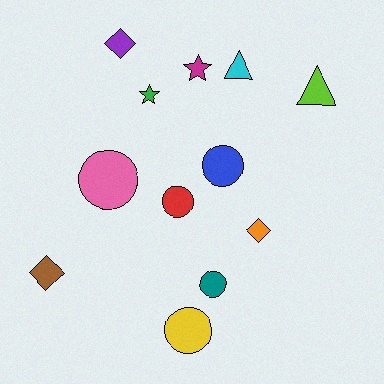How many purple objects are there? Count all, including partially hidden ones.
There is 1 purple object.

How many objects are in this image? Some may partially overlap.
There are 12 objects.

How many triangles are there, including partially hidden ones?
There are 2 triangles.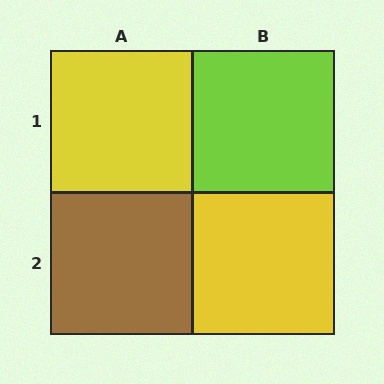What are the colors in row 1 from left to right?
Yellow, lime.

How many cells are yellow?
2 cells are yellow.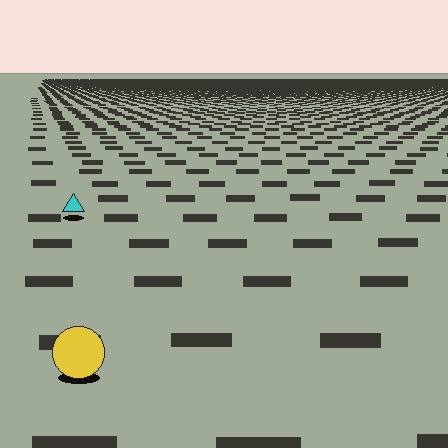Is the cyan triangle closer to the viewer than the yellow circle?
No. The yellow circle is closer — you can tell from the texture gradient: the ground texture is coarser near it.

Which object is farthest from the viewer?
The cyan triangle is farthest from the viewer. It appears smaller and the ground texture around it is denser.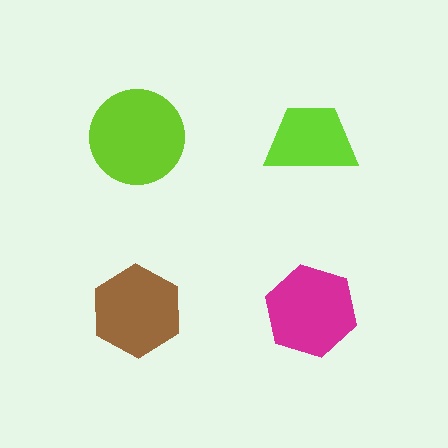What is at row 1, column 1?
A lime circle.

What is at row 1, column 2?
A lime trapezoid.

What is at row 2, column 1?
A brown hexagon.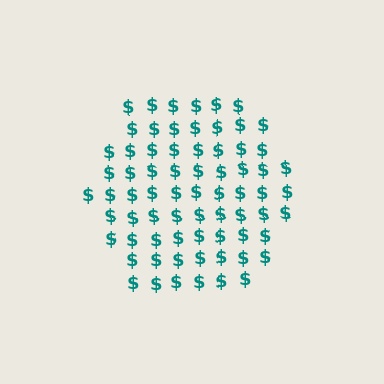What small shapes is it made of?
It is made of small dollar signs.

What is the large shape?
The large shape is a hexagon.